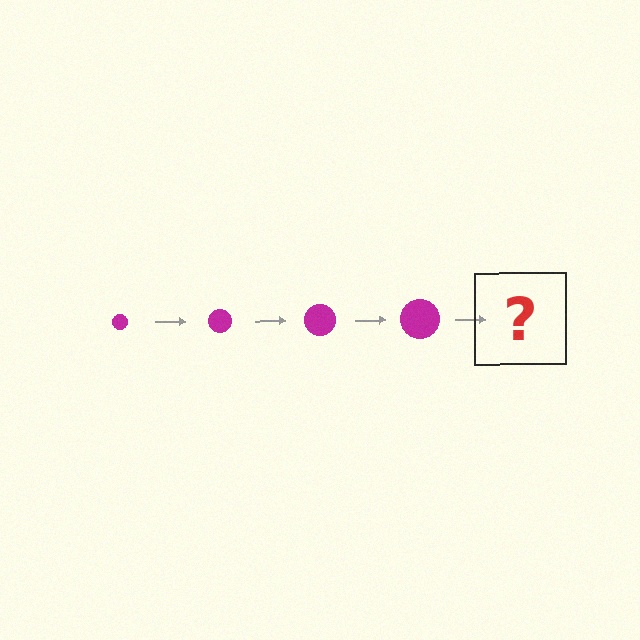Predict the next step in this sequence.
The next step is a magenta circle, larger than the previous one.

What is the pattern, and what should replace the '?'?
The pattern is that the circle gets progressively larger each step. The '?' should be a magenta circle, larger than the previous one.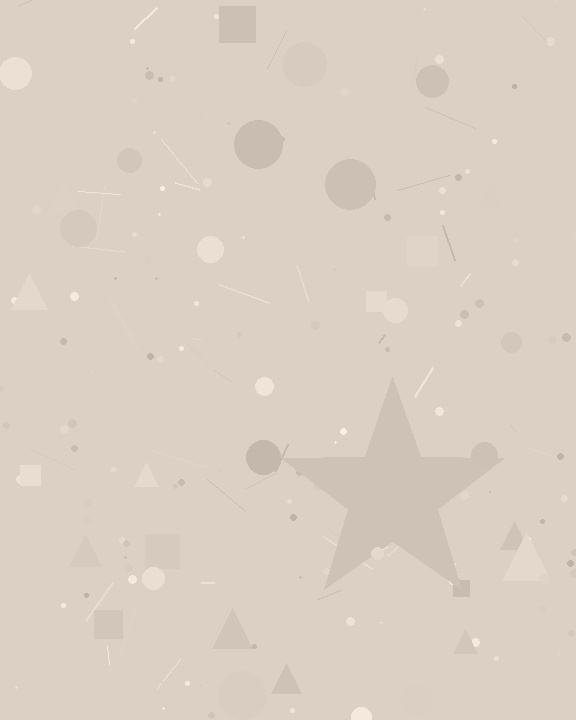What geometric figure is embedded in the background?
A star is embedded in the background.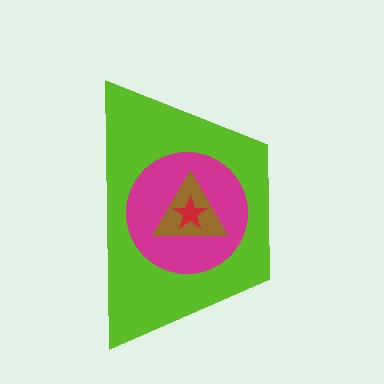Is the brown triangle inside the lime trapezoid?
Yes.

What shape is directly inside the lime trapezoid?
The magenta circle.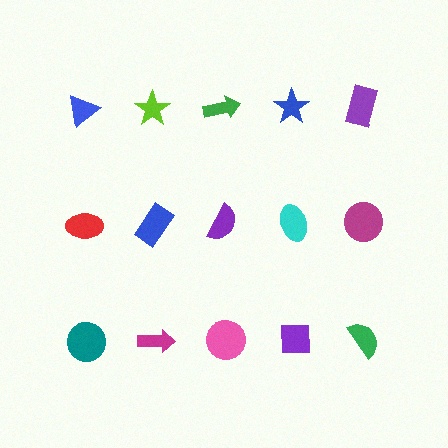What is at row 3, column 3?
A pink circle.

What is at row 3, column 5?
A green semicircle.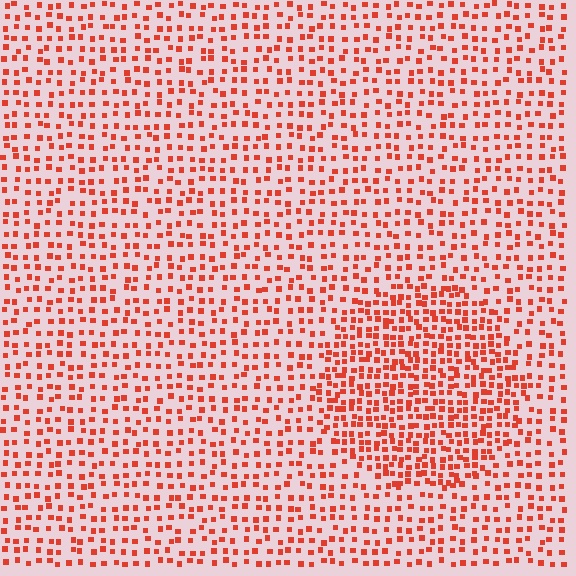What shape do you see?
I see a circle.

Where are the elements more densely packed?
The elements are more densely packed inside the circle boundary.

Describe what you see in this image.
The image contains small red elements arranged at two different densities. A circle-shaped region is visible where the elements are more densely packed than the surrounding area.